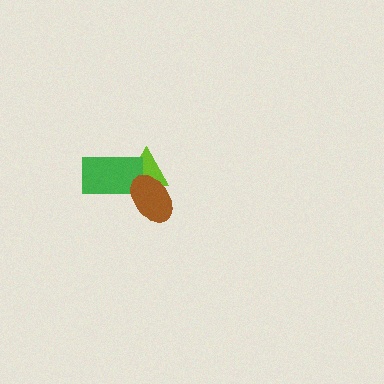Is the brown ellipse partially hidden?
No, no other shape covers it.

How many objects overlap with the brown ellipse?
2 objects overlap with the brown ellipse.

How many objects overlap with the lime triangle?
2 objects overlap with the lime triangle.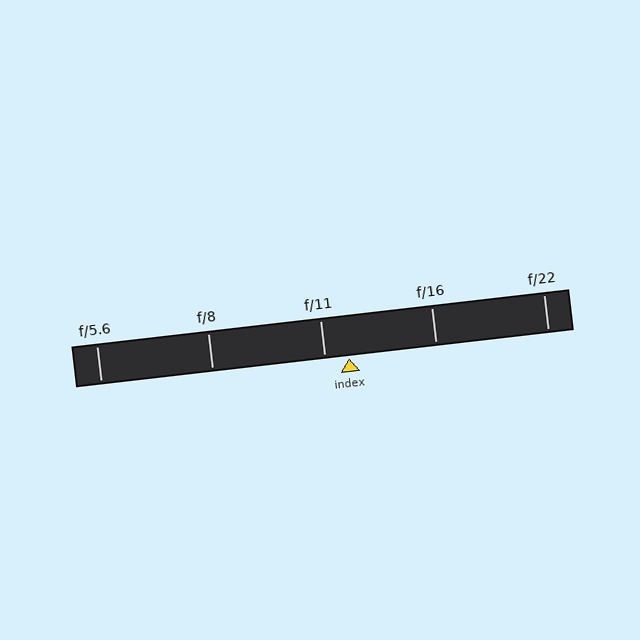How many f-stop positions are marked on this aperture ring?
There are 5 f-stop positions marked.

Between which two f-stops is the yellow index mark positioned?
The index mark is between f/11 and f/16.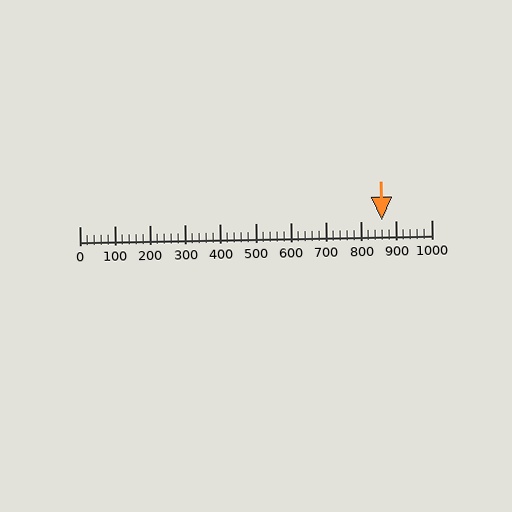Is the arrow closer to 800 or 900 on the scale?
The arrow is closer to 900.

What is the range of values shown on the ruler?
The ruler shows values from 0 to 1000.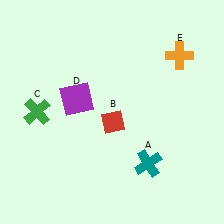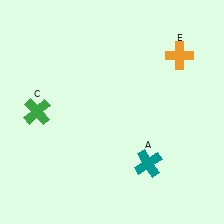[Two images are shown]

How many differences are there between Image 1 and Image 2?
There are 2 differences between the two images.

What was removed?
The purple square (D), the red diamond (B) were removed in Image 2.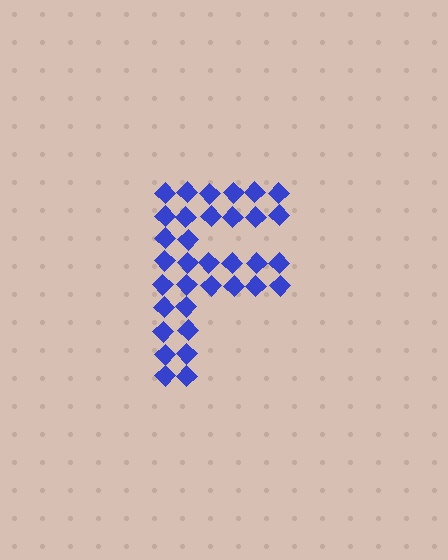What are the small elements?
The small elements are diamonds.